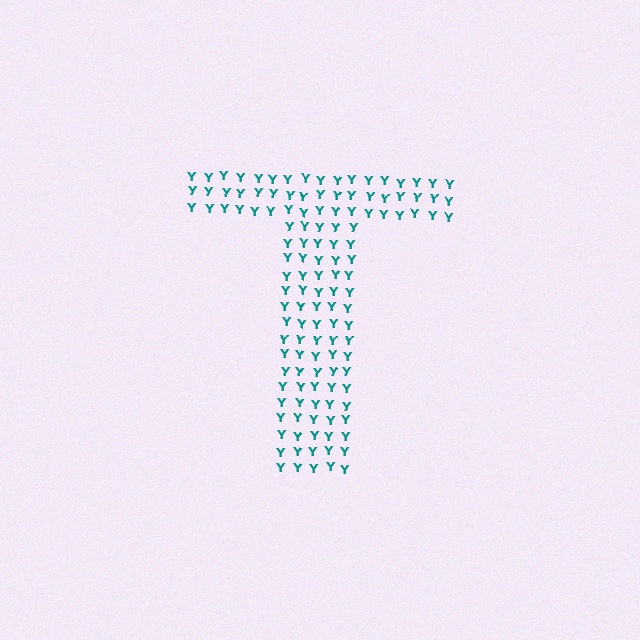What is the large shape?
The large shape is the letter T.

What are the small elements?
The small elements are letter Y's.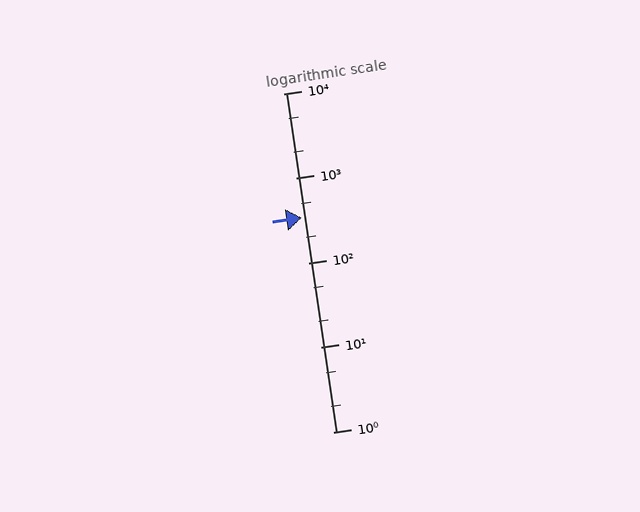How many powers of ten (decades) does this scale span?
The scale spans 4 decades, from 1 to 10000.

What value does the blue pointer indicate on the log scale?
The pointer indicates approximately 340.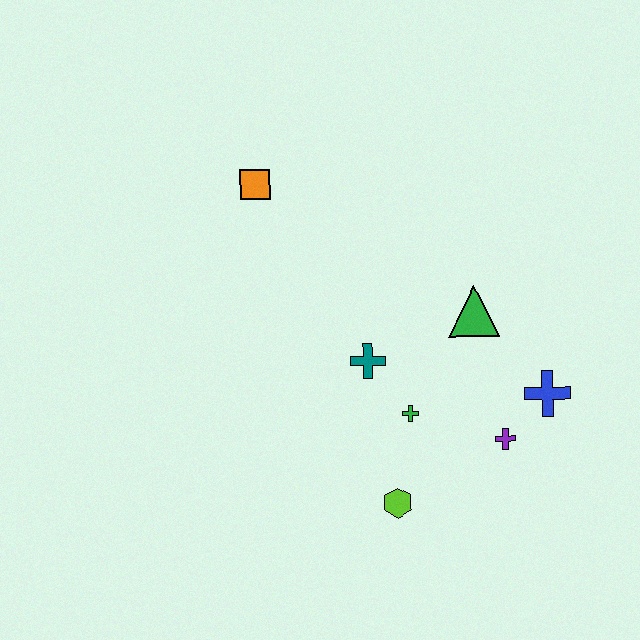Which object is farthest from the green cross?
The orange square is farthest from the green cross.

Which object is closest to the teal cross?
The green cross is closest to the teal cross.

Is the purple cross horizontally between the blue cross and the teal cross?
Yes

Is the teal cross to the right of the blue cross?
No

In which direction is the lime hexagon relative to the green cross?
The lime hexagon is below the green cross.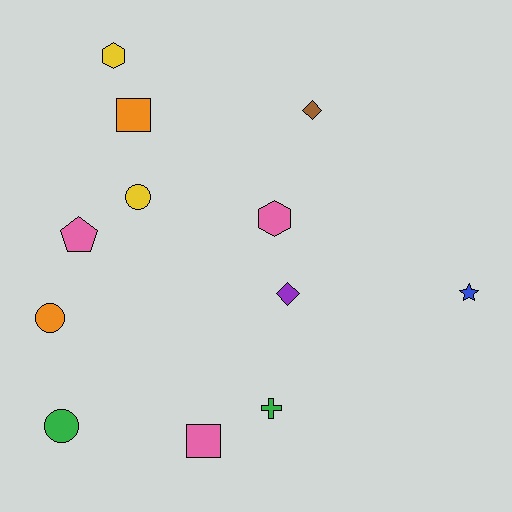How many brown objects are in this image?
There is 1 brown object.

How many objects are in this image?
There are 12 objects.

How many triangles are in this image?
There are no triangles.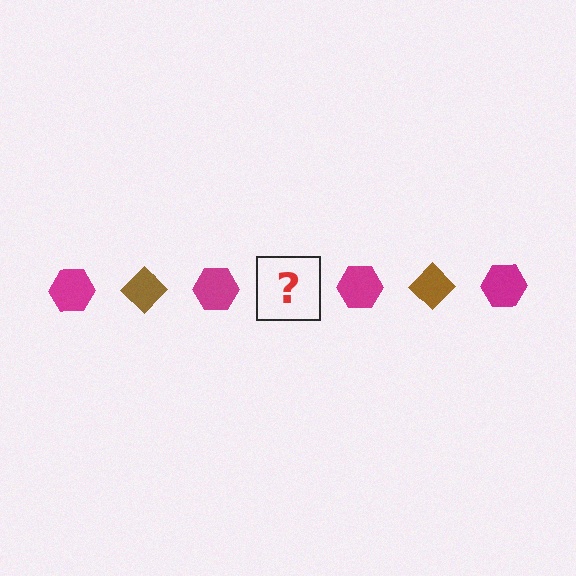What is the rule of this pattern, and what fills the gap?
The rule is that the pattern alternates between magenta hexagon and brown diamond. The gap should be filled with a brown diamond.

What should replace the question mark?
The question mark should be replaced with a brown diamond.